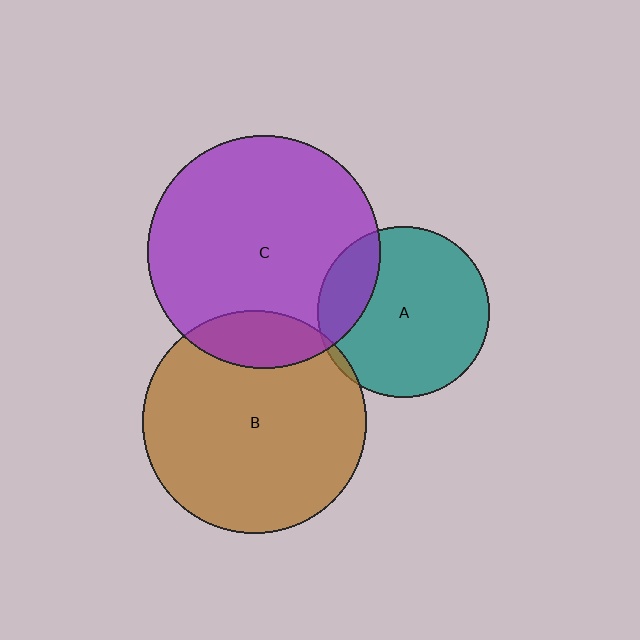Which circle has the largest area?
Circle C (purple).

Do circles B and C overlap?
Yes.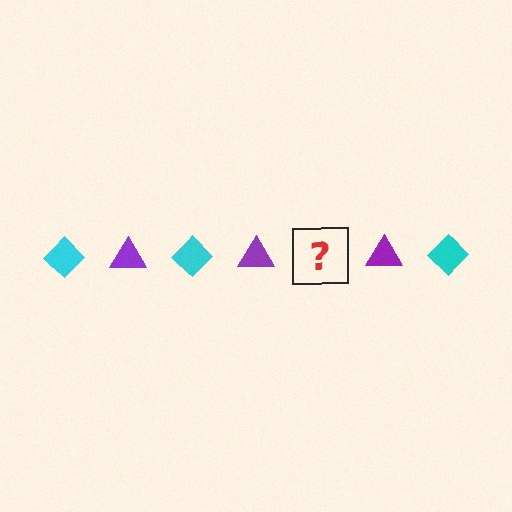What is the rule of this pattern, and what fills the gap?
The rule is that the pattern alternates between cyan diamond and purple triangle. The gap should be filled with a cyan diamond.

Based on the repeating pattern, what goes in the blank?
The blank should be a cyan diamond.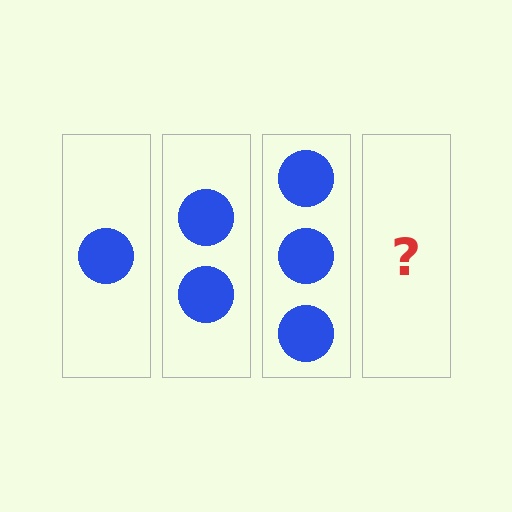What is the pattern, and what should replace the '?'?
The pattern is that each step adds one more circle. The '?' should be 4 circles.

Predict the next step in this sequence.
The next step is 4 circles.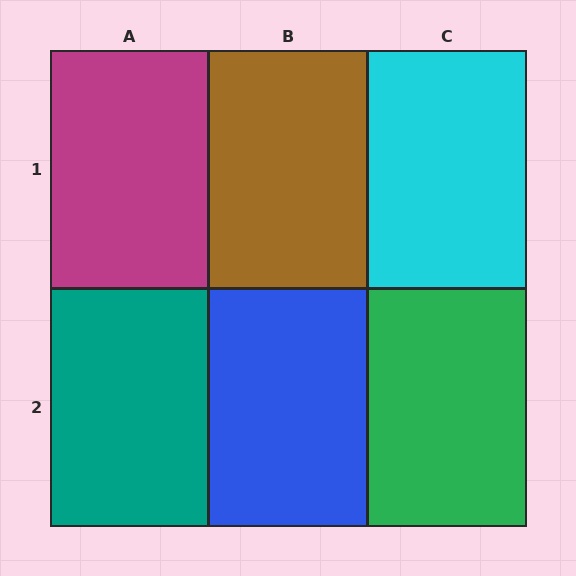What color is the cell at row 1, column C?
Cyan.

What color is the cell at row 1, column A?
Magenta.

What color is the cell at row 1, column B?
Brown.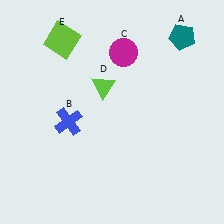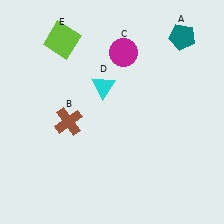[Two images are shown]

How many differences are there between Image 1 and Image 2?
There are 2 differences between the two images.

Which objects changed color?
B changed from blue to brown. D changed from lime to cyan.